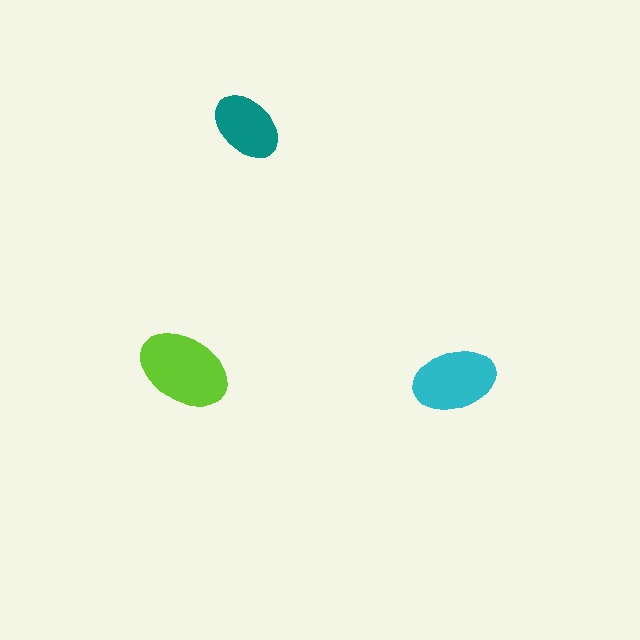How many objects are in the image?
There are 3 objects in the image.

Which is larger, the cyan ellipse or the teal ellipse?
The cyan one.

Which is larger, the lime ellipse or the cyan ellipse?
The lime one.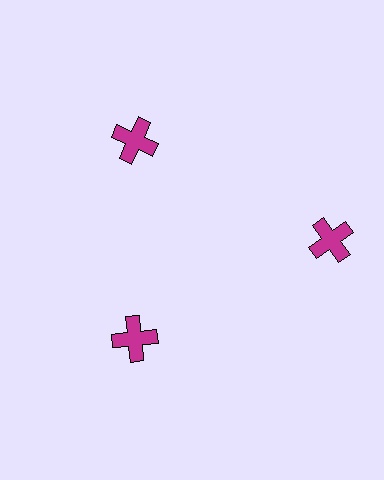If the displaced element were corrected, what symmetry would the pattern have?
It would have 3-fold rotational symmetry — the pattern would map onto itself every 120 degrees.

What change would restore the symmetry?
The symmetry would be restored by moving it inward, back onto the ring so that all 3 crosses sit at equal angles and equal distance from the center.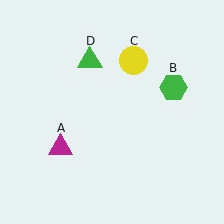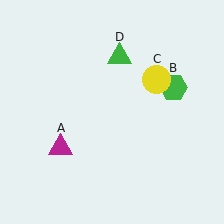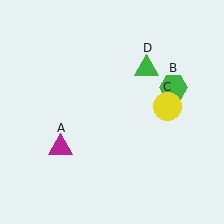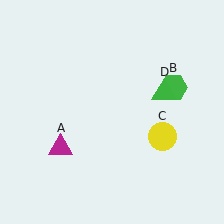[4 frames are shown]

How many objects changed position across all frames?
2 objects changed position: yellow circle (object C), green triangle (object D).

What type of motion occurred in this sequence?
The yellow circle (object C), green triangle (object D) rotated clockwise around the center of the scene.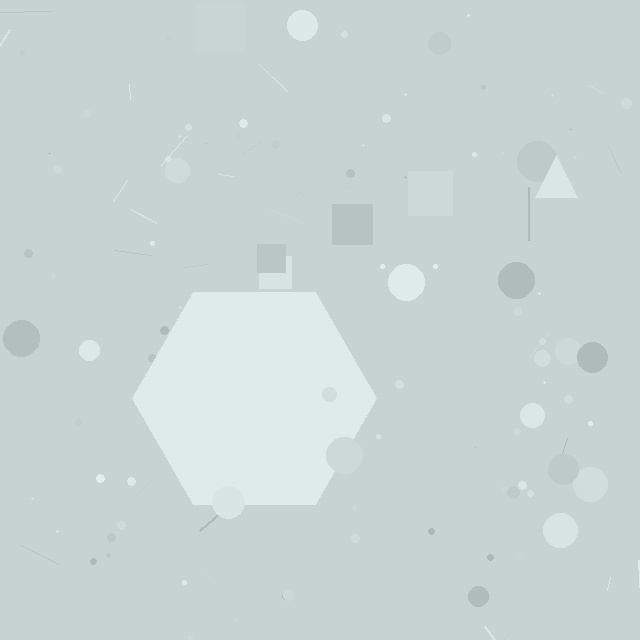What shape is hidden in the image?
A hexagon is hidden in the image.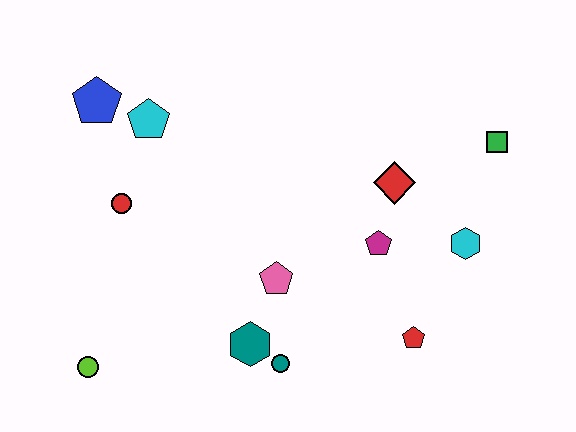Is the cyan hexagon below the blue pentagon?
Yes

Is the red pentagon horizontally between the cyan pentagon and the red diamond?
No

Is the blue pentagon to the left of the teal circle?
Yes